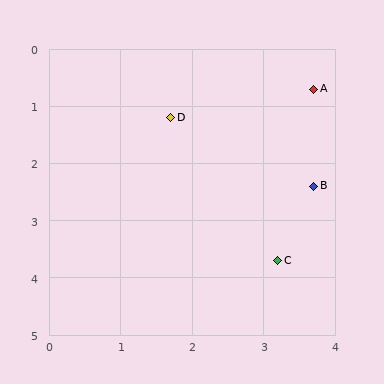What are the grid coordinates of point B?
Point B is at approximately (3.7, 2.4).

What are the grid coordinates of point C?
Point C is at approximately (3.2, 3.7).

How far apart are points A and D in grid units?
Points A and D are about 2.1 grid units apart.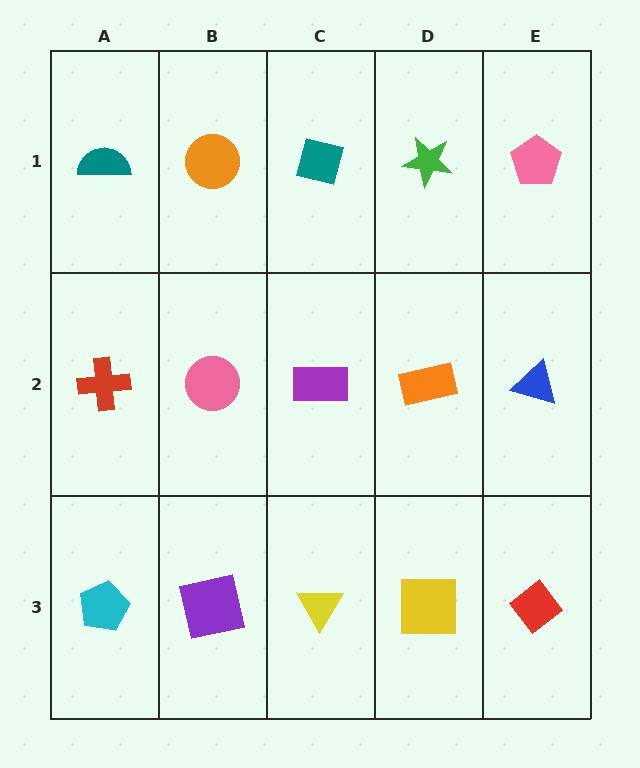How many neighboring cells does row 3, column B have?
3.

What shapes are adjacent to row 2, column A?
A teal semicircle (row 1, column A), a cyan pentagon (row 3, column A), a pink circle (row 2, column B).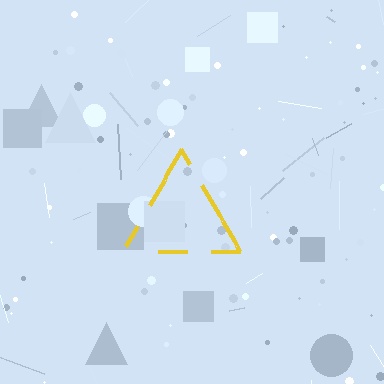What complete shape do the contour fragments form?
The contour fragments form a triangle.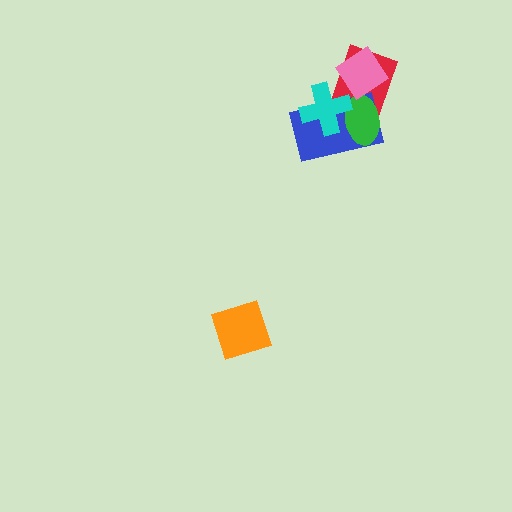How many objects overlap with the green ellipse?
4 objects overlap with the green ellipse.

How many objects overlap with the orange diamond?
0 objects overlap with the orange diamond.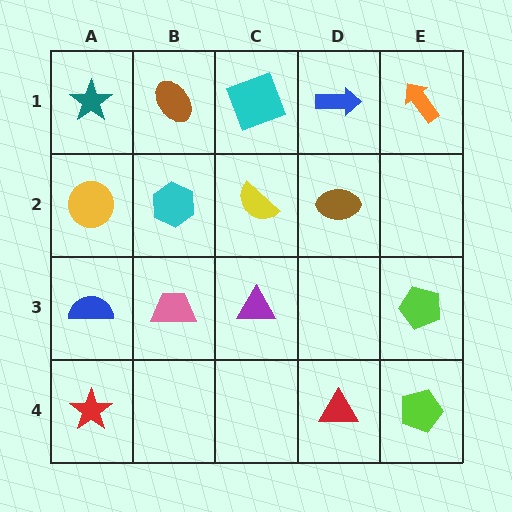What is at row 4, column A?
A red star.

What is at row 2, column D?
A brown ellipse.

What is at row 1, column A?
A teal star.